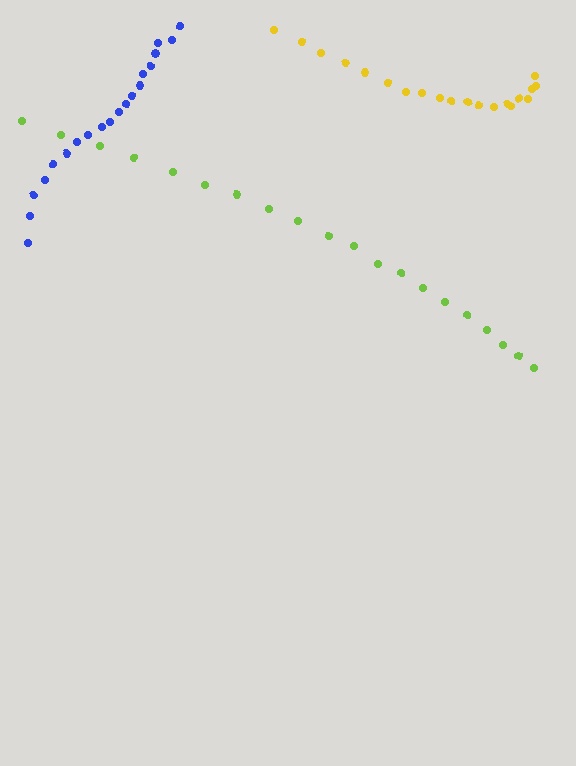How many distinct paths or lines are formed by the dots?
There are 3 distinct paths.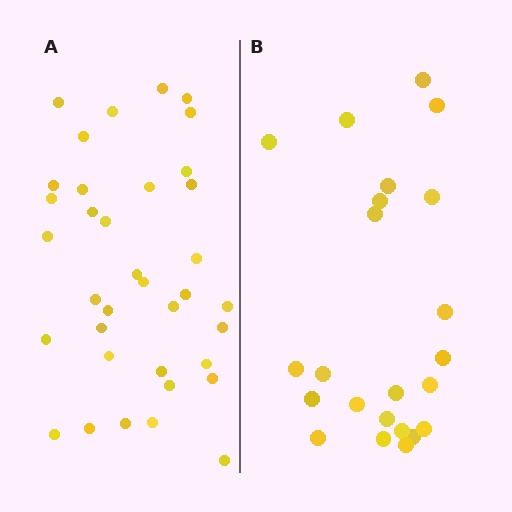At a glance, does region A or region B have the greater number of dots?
Region A (the left region) has more dots.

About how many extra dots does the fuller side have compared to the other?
Region A has approximately 15 more dots than region B.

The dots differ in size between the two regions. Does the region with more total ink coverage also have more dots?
No. Region B has more total ink coverage because its dots are larger, but region A actually contains more individual dots. Total area can be misleading — the number of items is what matters here.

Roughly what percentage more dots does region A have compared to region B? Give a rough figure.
About 55% more.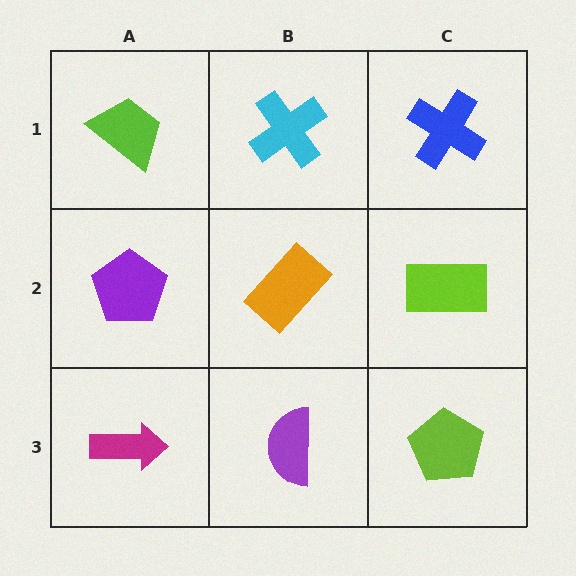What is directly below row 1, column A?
A purple pentagon.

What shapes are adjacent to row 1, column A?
A purple pentagon (row 2, column A), a cyan cross (row 1, column B).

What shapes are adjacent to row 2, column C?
A blue cross (row 1, column C), a lime pentagon (row 3, column C), an orange rectangle (row 2, column B).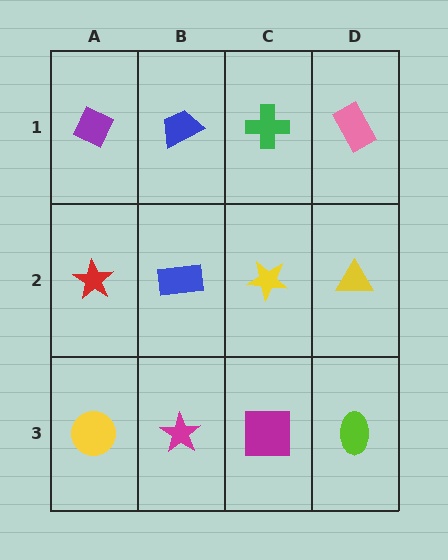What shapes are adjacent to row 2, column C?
A green cross (row 1, column C), a magenta square (row 3, column C), a blue rectangle (row 2, column B), a yellow triangle (row 2, column D).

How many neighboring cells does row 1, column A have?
2.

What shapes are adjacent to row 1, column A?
A red star (row 2, column A), a blue trapezoid (row 1, column B).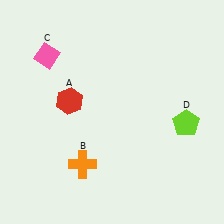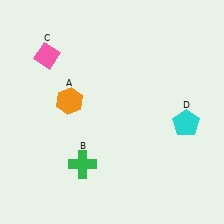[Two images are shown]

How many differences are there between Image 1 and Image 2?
There are 3 differences between the two images.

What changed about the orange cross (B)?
In Image 1, B is orange. In Image 2, it changed to green.